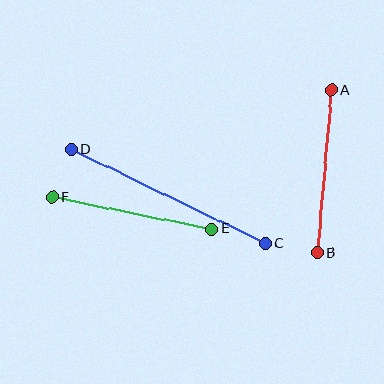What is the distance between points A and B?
The distance is approximately 163 pixels.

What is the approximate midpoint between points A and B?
The midpoint is at approximately (324, 171) pixels.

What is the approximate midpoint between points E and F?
The midpoint is at approximately (132, 213) pixels.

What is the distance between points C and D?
The distance is approximately 215 pixels.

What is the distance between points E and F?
The distance is approximately 162 pixels.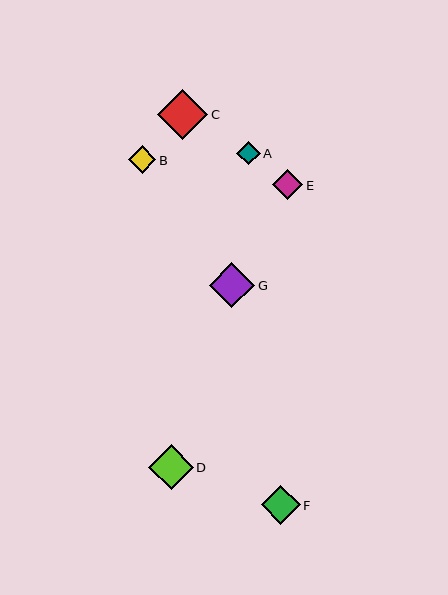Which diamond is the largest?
Diamond C is the largest with a size of approximately 50 pixels.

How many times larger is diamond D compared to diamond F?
Diamond D is approximately 1.1 times the size of diamond F.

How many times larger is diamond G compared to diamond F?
Diamond G is approximately 1.2 times the size of diamond F.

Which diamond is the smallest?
Diamond A is the smallest with a size of approximately 23 pixels.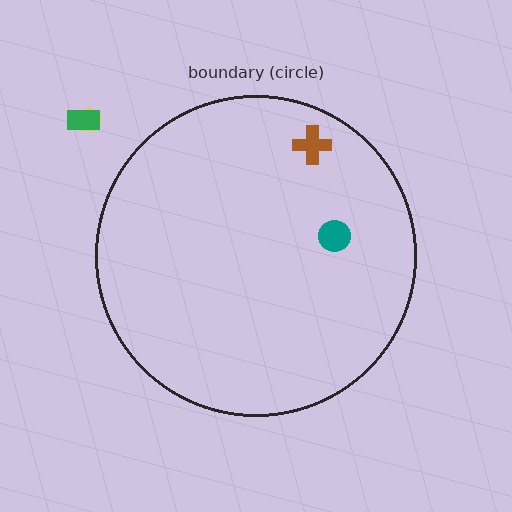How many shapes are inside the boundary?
2 inside, 2 outside.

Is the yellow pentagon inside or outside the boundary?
Outside.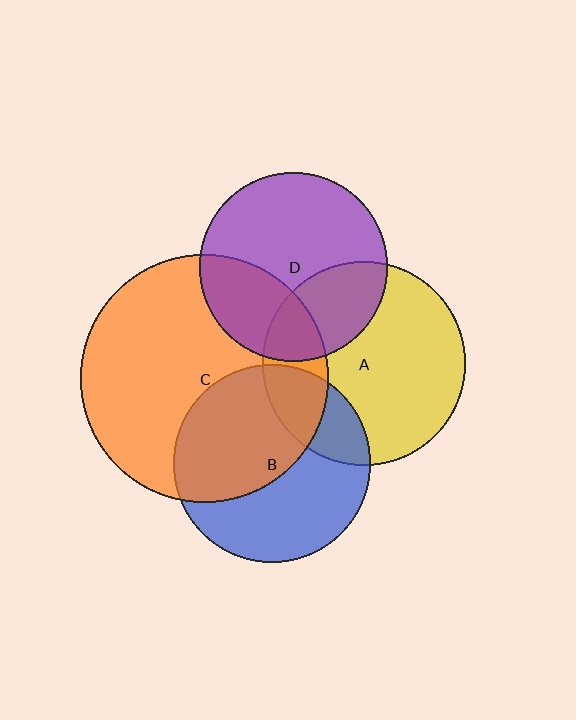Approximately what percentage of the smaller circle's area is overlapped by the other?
Approximately 30%.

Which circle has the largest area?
Circle C (orange).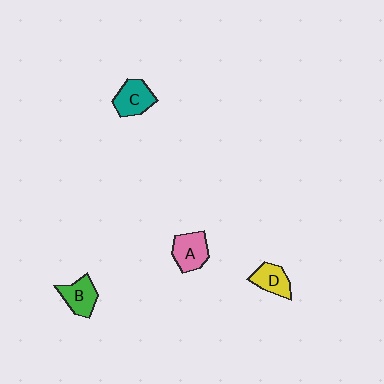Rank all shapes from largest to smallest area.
From largest to smallest: C (teal), A (pink), B (green), D (yellow).